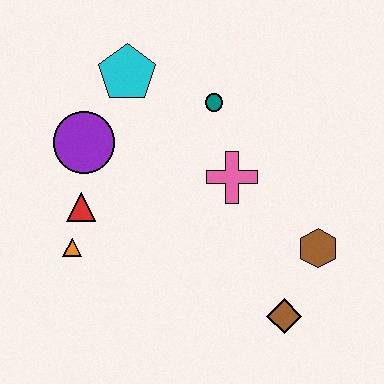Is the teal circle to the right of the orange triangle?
Yes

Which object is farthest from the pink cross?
The orange triangle is farthest from the pink cross.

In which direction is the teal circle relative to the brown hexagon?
The teal circle is above the brown hexagon.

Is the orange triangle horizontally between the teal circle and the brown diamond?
No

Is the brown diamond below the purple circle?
Yes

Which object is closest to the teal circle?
The pink cross is closest to the teal circle.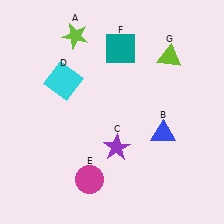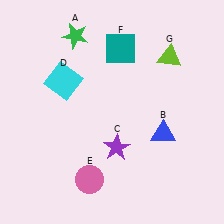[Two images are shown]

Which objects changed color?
A changed from lime to green. E changed from magenta to pink.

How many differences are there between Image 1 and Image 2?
There are 2 differences between the two images.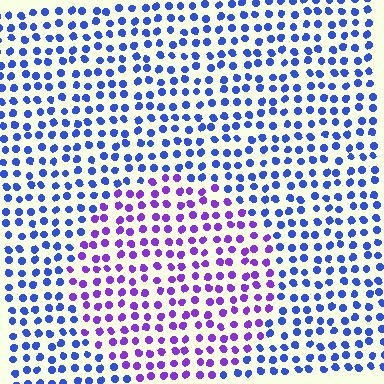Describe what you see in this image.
The image is filled with small blue elements in a uniform arrangement. A circle-shaped region is visible where the elements are tinted to a slightly different hue, forming a subtle color boundary.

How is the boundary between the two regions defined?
The boundary is defined purely by a slight shift in hue (about 44 degrees). Spacing, size, and orientation are identical on both sides.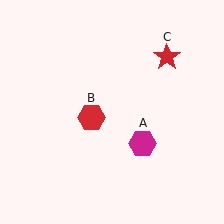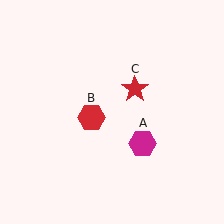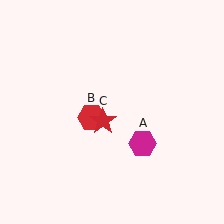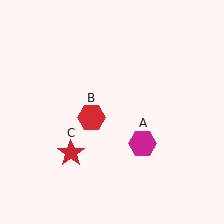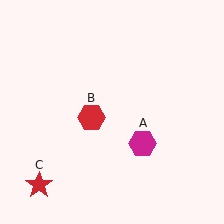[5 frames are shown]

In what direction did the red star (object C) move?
The red star (object C) moved down and to the left.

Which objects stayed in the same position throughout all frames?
Magenta hexagon (object A) and red hexagon (object B) remained stationary.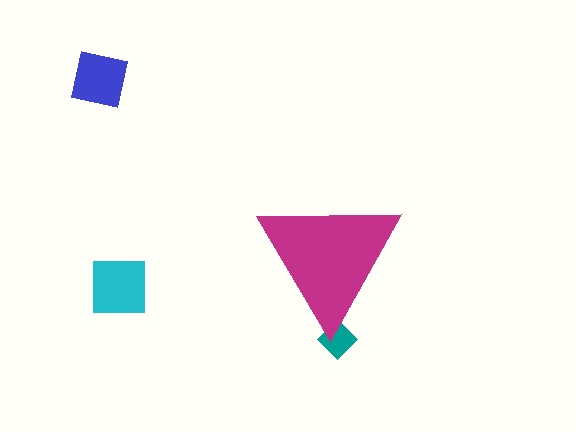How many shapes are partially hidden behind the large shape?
1 shape is partially hidden.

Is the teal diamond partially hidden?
Yes, the teal diamond is partially hidden behind the magenta triangle.